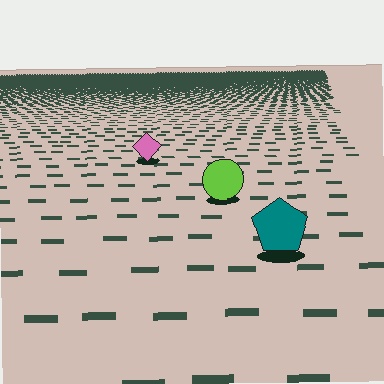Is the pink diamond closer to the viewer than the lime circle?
No. The lime circle is closer — you can tell from the texture gradient: the ground texture is coarser near it.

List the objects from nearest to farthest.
From nearest to farthest: the teal pentagon, the lime circle, the pink diamond.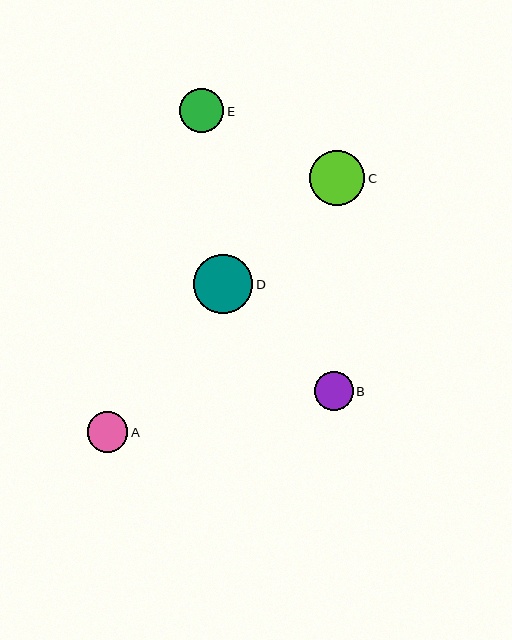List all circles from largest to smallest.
From largest to smallest: D, C, E, A, B.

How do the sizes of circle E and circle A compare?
Circle E and circle A are approximately the same size.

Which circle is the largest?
Circle D is the largest with a size of approximately 59 pixels.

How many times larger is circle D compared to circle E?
Circle D is approximately 1.3 times the size of circle E.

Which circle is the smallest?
Circle B is the smallest with a size of approximately 39 pixels.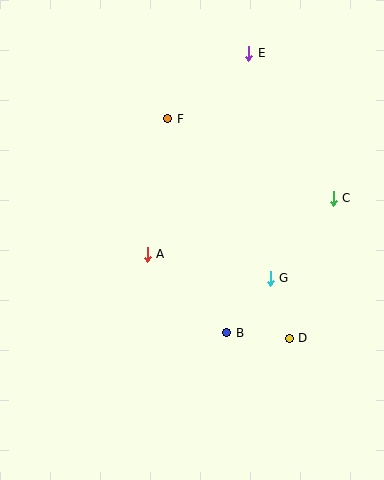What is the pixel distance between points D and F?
The distance between D and F is 251 pixels.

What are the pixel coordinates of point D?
Point D is at (289, 339).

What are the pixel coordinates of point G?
Point G is at (270, 278).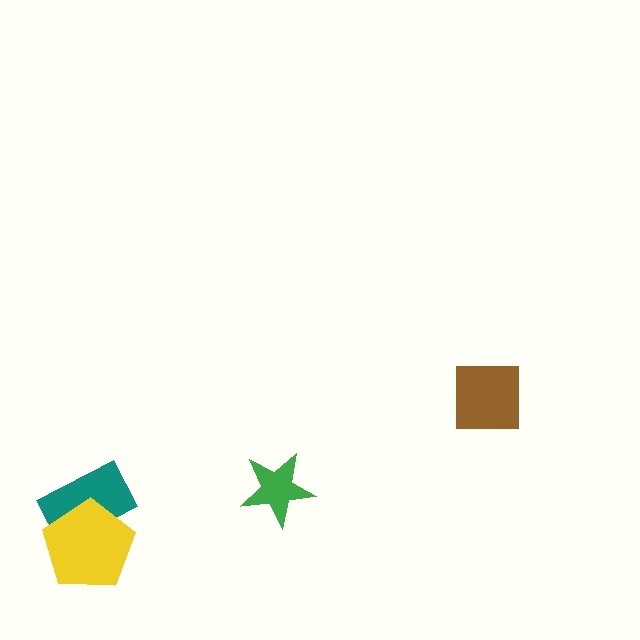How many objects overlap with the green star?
0 objects overlap with the green star.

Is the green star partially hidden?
No, no other shape covers it.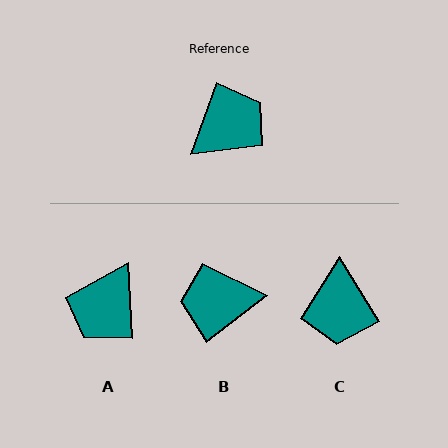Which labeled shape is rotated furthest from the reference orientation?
A, about 157 degrees away.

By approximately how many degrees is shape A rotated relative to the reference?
Approximately 157 degrees clockwise.